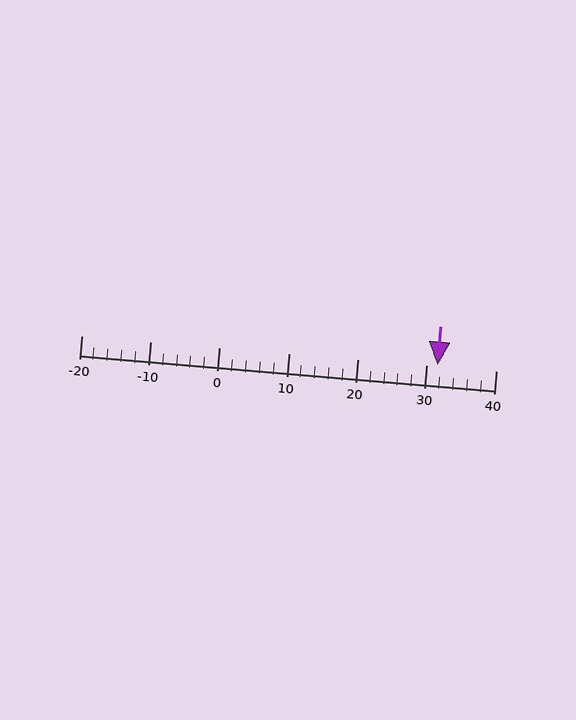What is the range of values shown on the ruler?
The ruler shows values from -20 to 40.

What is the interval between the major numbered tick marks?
The major tick marks are spaced 10 units apart.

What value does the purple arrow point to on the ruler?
The purple arrow points to approximately 32.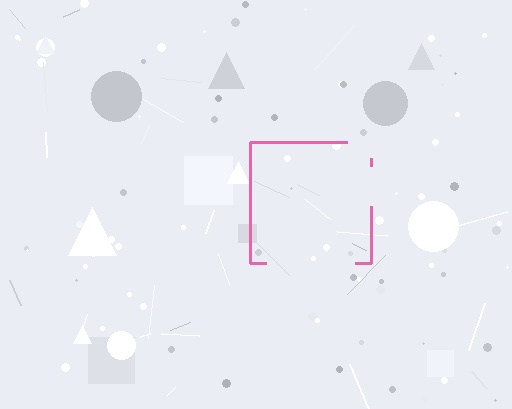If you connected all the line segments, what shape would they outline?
They would outline a square.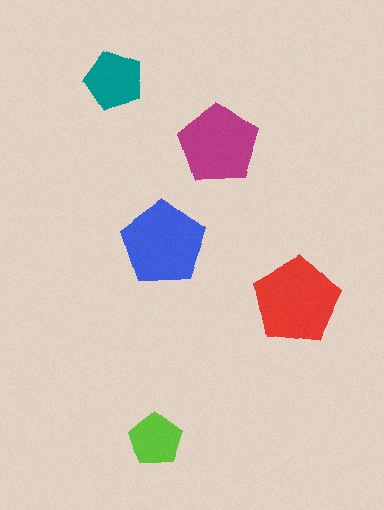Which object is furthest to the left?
The teal pentagon is leftmost.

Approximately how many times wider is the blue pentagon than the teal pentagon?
About 1.5 times wider.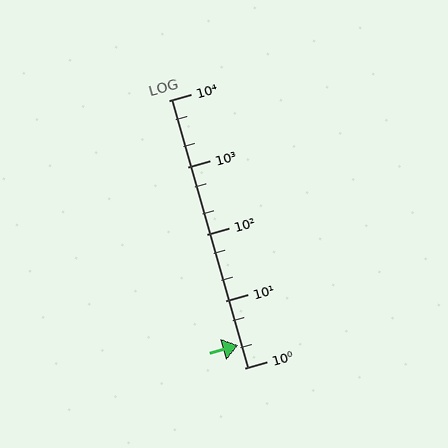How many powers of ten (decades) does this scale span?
The scale spans 4 decades, from 1 to 10000.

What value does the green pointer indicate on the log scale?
The pointer indicates approximately 2.2.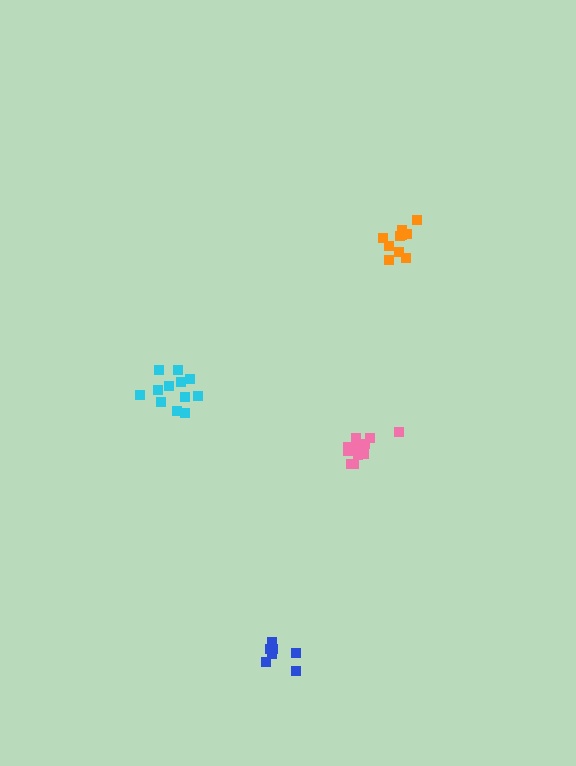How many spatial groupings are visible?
There are 4 spatial groupings.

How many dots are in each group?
Group 1: 12 dots, Group 2: 7 dots, Group 3: 12 dots, Group 4: 10 dots (41 total).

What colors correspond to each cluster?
The clusters are colored: pink, blue, cyan, orange.